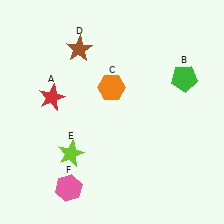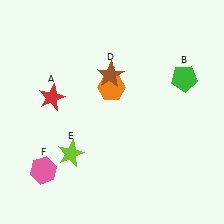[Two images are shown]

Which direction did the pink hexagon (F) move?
The pink hexagon (F) moved left.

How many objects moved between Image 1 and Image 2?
2 objects moved between the two images.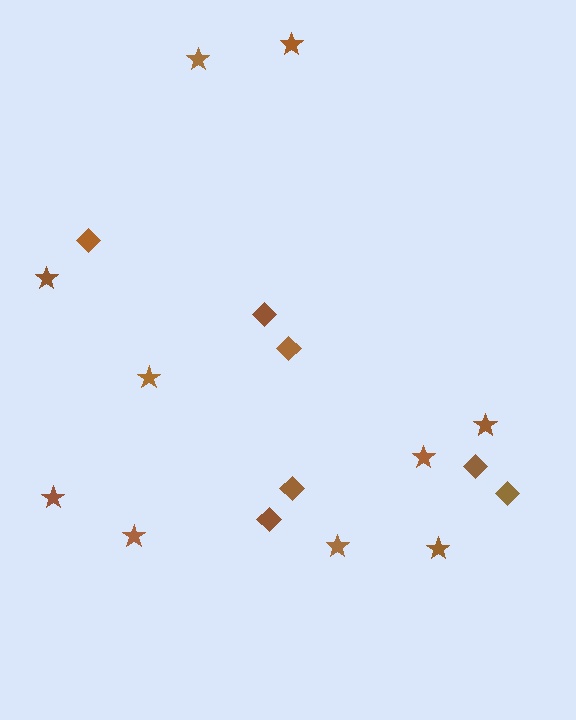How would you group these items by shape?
There are 2 groups: one group of diamonds (7) and one group of stars (10).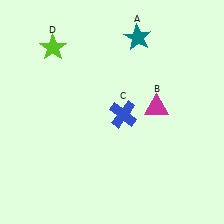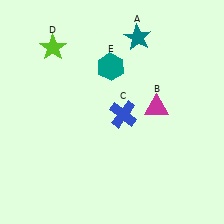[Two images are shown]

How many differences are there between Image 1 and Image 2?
There is 1 difference between the two images.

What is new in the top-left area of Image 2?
A teal hexagon (E) was added in the top-left area of Image 2.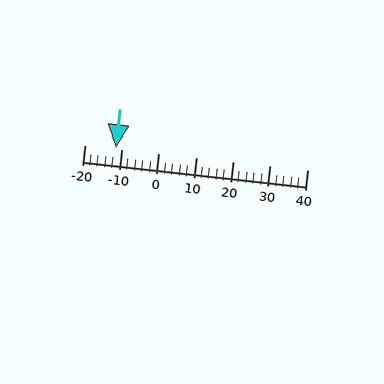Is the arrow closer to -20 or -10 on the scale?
The arrow is closer to -10.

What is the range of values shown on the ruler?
The ruler shows values from -20 to 40.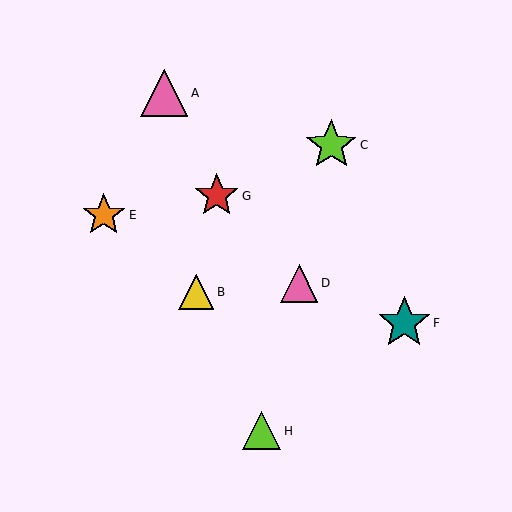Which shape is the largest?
The teal star (labeled F) is the largest.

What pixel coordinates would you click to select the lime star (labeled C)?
Click at (331, 145) to select the lime star C.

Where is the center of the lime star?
The center of the lime star is at (331, 145).